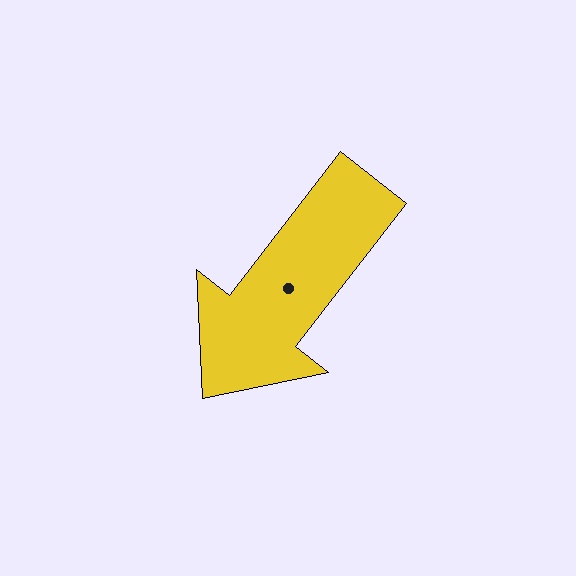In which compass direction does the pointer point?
Southwest.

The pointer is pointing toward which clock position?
Roughly 7 o'clock.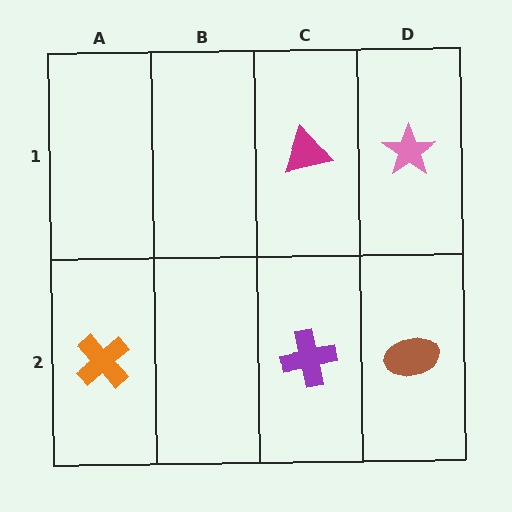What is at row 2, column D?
A brown ellipse.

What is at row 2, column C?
A purple cross.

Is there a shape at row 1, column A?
No, that cell is empty.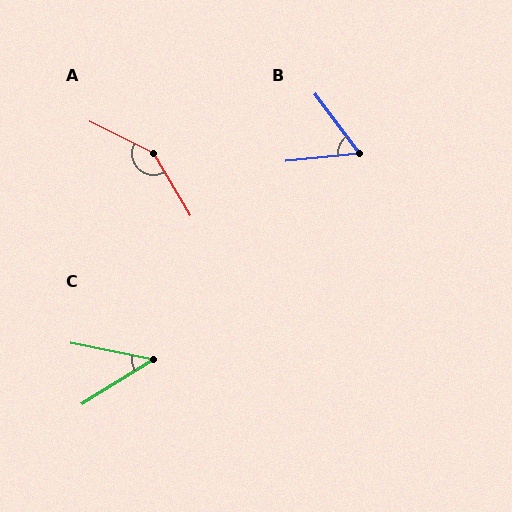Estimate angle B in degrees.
Approximately 59 degrees.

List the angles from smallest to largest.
C (43°), B (59°), A (147°).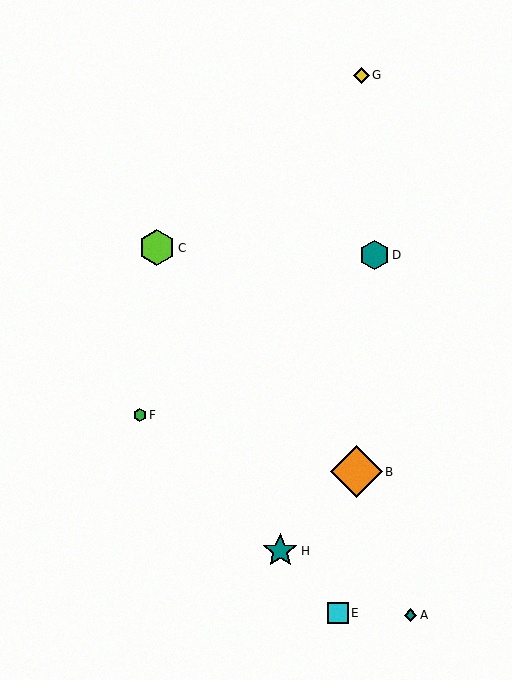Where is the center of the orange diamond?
The center of the orange diamond is at (356, 472).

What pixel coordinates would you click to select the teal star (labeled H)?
Click at (280, 551) to select the teal star H.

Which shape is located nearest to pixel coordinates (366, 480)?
The orange diamond (labeled B) at (356, 472) is nearest to that location.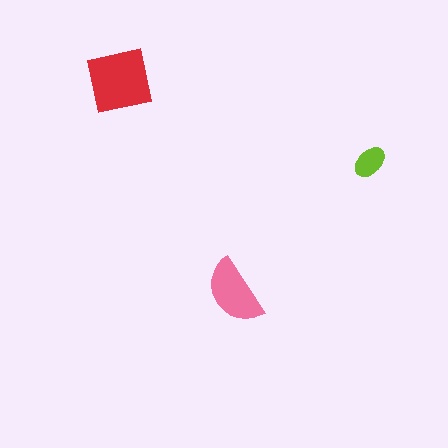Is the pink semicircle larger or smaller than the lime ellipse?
Larger.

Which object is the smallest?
The lime ellipse.